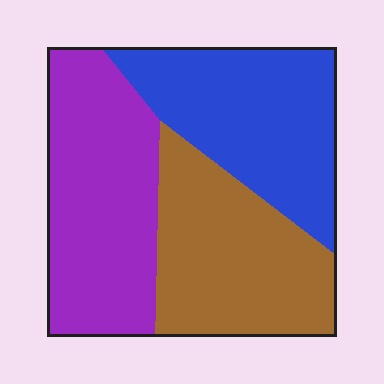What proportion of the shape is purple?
Purple covers 36% of the shape.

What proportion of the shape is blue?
Blue covers 32% of the shape.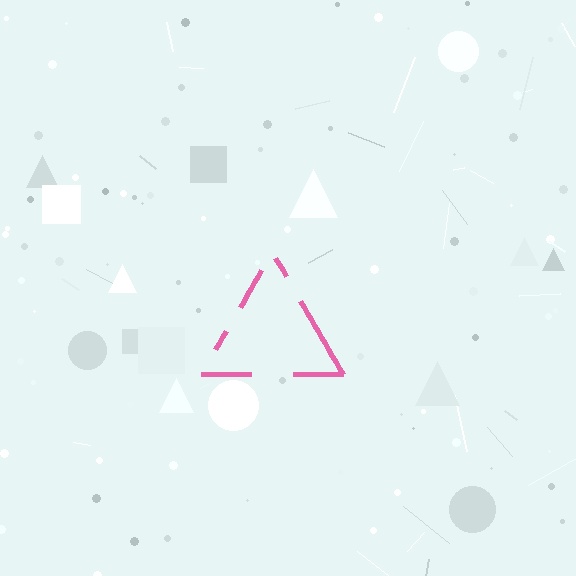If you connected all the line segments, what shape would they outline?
They would outline a triangle.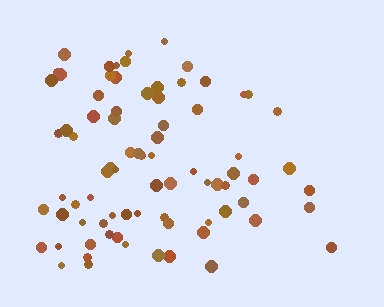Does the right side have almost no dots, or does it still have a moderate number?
Still a moderate number, just noticeably fewer than the left.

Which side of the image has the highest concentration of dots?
The left.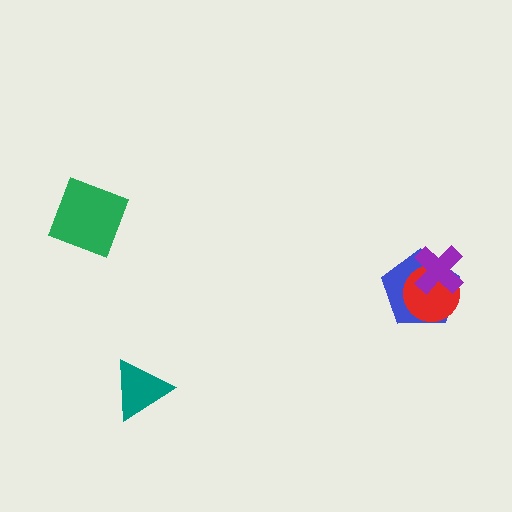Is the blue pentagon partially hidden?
Yes, it is partially covered by another shape.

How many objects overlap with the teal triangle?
0 objects overlap with the teal triangle.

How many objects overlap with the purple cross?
2 objects overlap with the purple cross.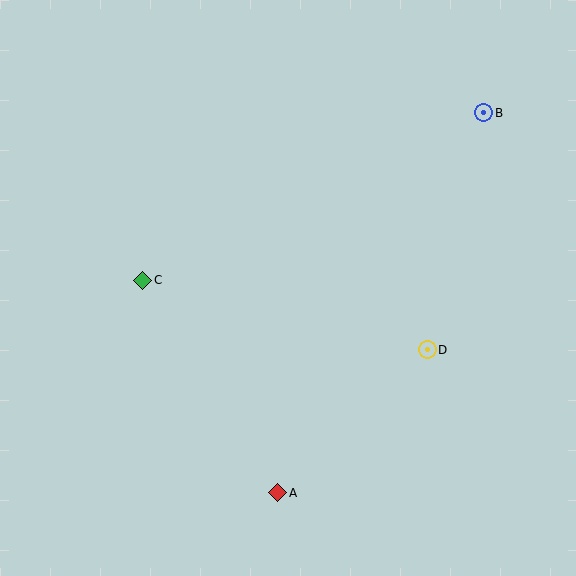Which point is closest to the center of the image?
Point C at (143, 280) is closest to the center.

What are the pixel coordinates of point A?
Point A is at (278, 493).